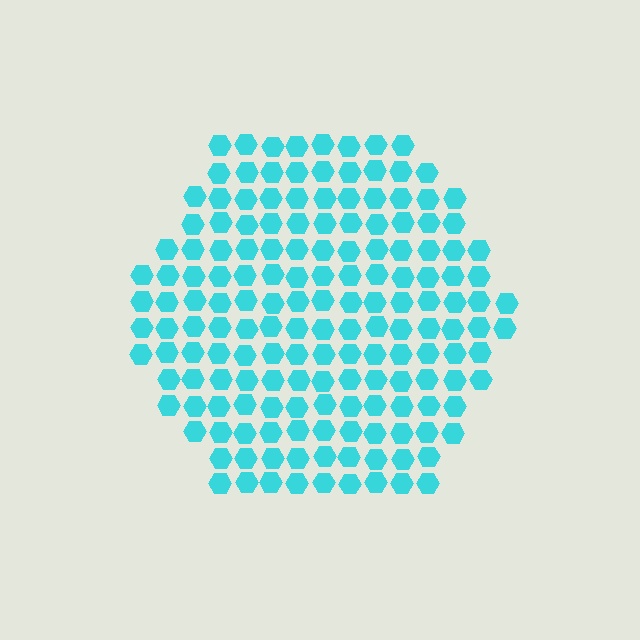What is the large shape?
The large shape is a hexagon.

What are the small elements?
The small elements are hexagons.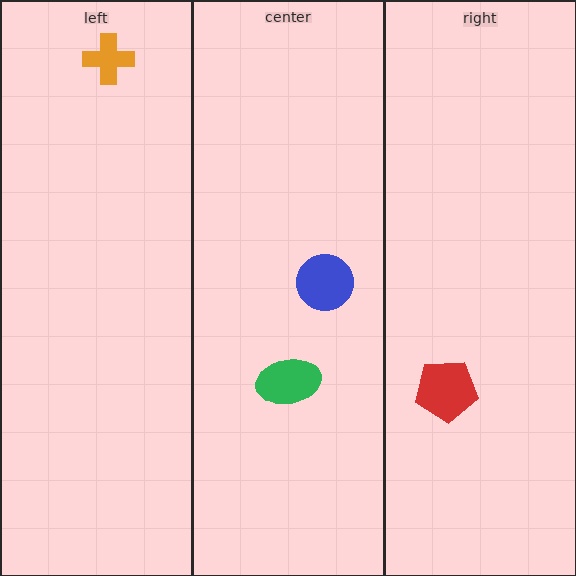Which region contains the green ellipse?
The center region.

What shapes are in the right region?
The red pentagon.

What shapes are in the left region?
The orange cross.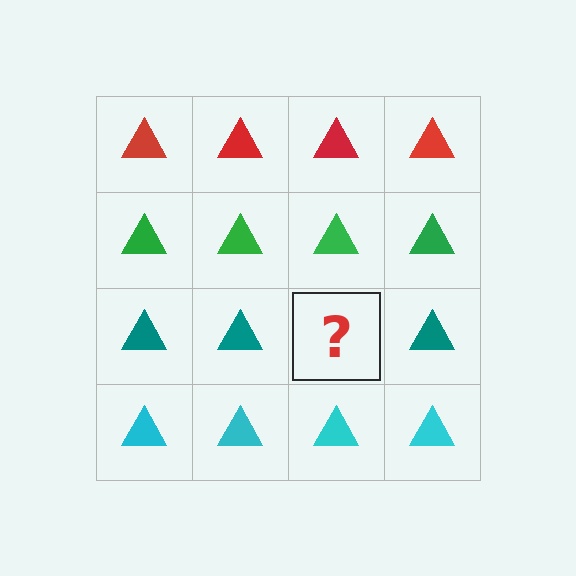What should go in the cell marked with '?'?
The missing cell should contain a teal triangle.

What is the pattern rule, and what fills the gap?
The rule is that each row has a consistent color. The gap should be filled with a teal triangle.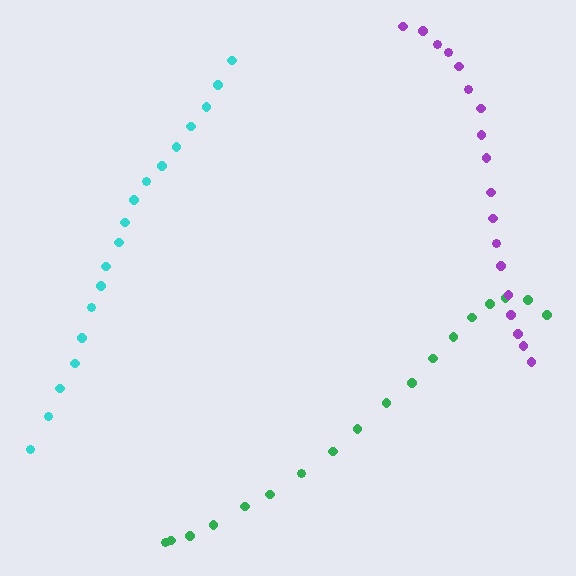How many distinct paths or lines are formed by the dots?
There are 3 distinct paths.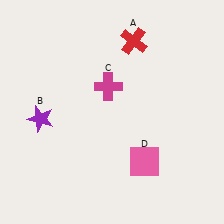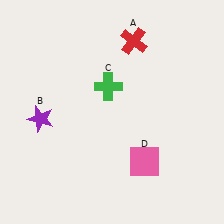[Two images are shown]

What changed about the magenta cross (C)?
In Image 1, C is magenta. In Image 2, it changed to green.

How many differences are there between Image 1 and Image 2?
There is 1 difference between the two images.